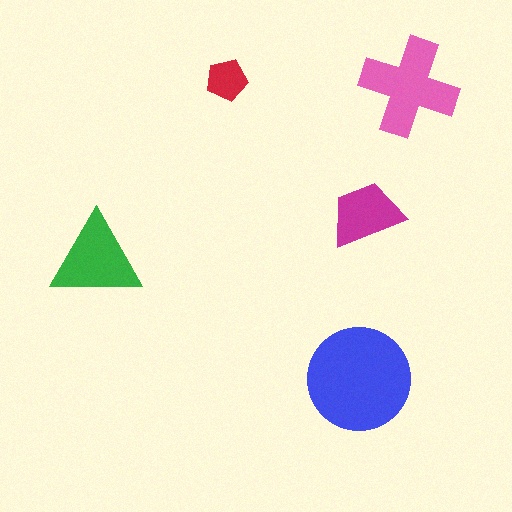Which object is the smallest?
The red pentagon.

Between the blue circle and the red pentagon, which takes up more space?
The blue circle.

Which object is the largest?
The blue circle.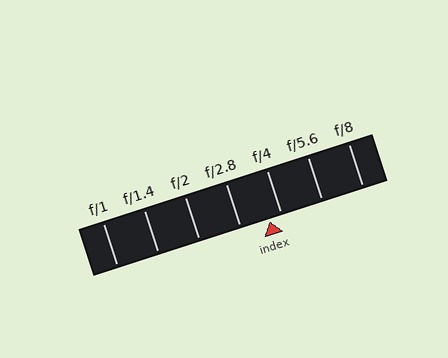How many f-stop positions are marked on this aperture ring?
There are 7 f-stop positions marked.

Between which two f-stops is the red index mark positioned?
The index mark is between f/2.8 and f/4.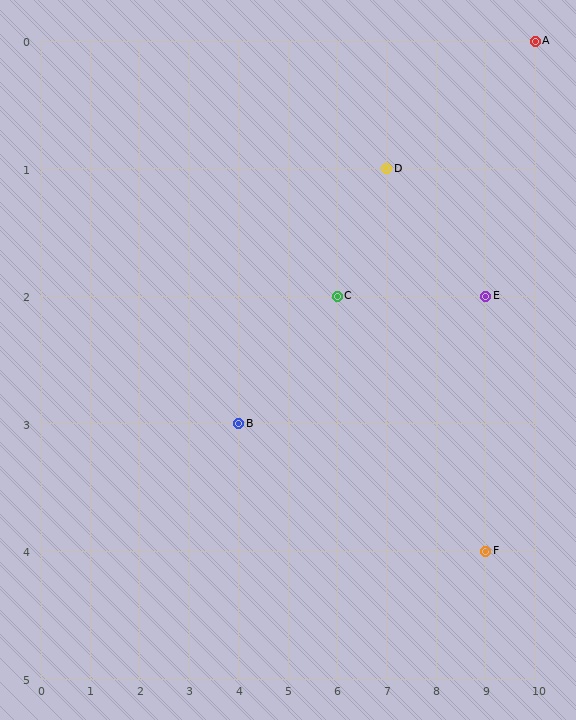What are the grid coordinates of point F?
Point F is at grid coordinates (9, 4).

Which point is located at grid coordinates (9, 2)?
Point E is at (9, 2).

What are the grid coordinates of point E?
Point E is at grid coordinates (9, 2).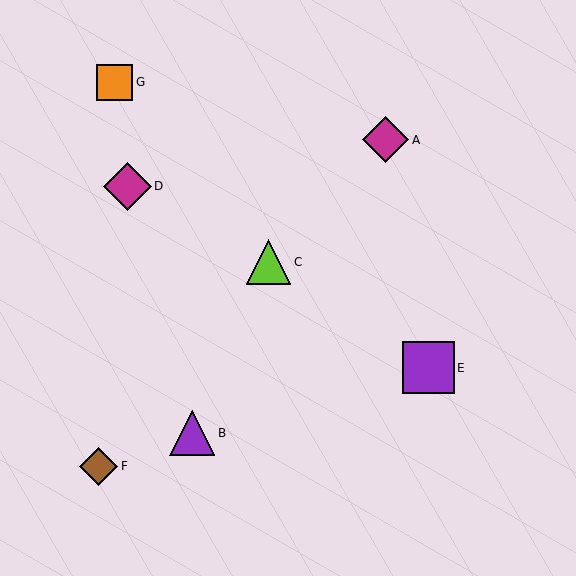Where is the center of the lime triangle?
The center of the lime triangle is at (268, 262).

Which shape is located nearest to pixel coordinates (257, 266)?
The lime triangle (labeled C) at (268, 262) is nearest to that location.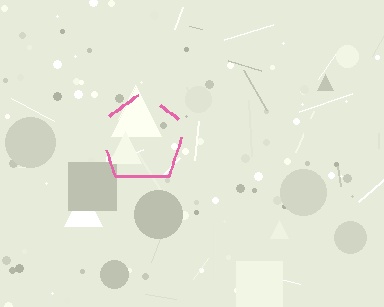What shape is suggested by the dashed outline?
The dashed outline suggests a pentagon.